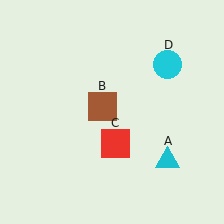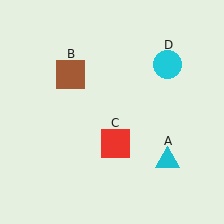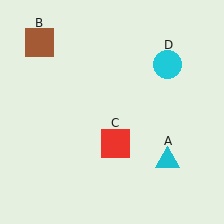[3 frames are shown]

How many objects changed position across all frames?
1 object changed position: brown square (object B).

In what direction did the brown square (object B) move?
The brown square (object B) moved up and to the left.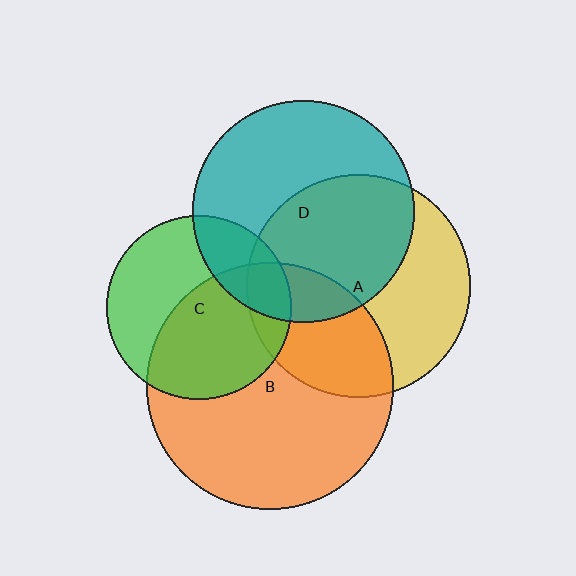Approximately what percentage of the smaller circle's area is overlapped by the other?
Approximately 35%.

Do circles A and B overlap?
Yes.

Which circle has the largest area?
Circle B (orange).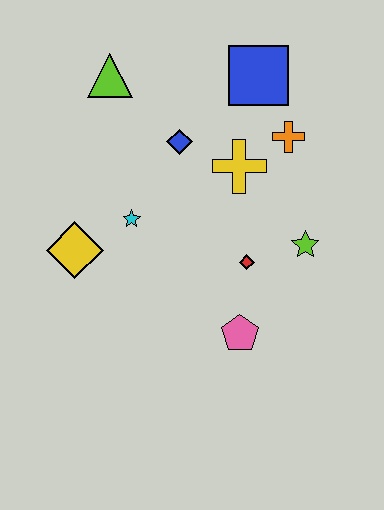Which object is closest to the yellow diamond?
The cyan star is closest to the yellow diamond.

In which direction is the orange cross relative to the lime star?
The orange cross is above the lime star.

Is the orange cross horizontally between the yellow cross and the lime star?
Yes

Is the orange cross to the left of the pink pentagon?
No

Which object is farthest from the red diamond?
The lime triangle is farthest from the red diamond.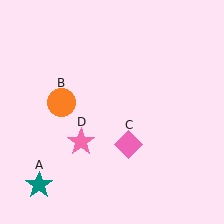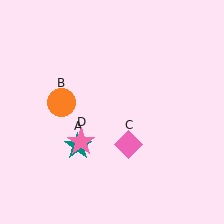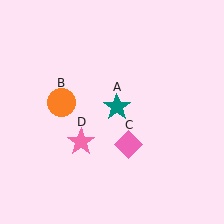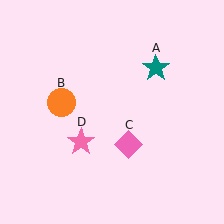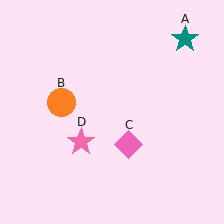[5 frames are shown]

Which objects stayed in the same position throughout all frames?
Orange circle (object B) and pink diamond (object C) and pink star (object D) remained stationary.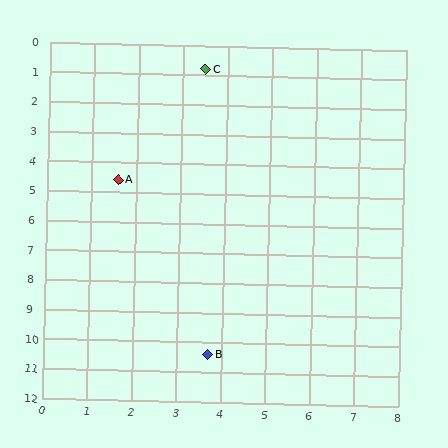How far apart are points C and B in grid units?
Points C and B are about 9.6 grid units apart.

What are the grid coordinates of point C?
Point C is at approximately (3.5, 0.8).